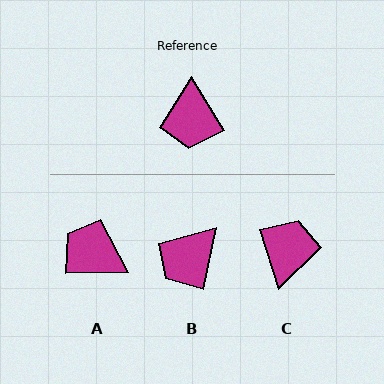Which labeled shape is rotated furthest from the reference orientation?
C, about 166 degrees away.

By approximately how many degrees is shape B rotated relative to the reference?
Approximately 43 degrees clockwise.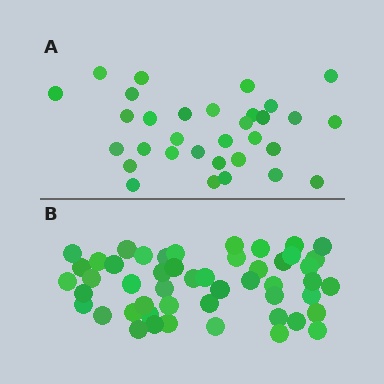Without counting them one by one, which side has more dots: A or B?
Region B (the bottom region) has more dots.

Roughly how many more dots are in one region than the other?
Region B has approximately 20 more dots than region A.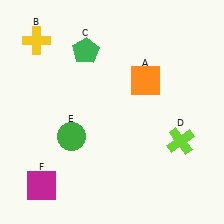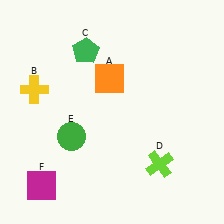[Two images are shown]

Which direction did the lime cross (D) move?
The lime cross (D) moved down.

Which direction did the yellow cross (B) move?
The yellow cross (B) moved down.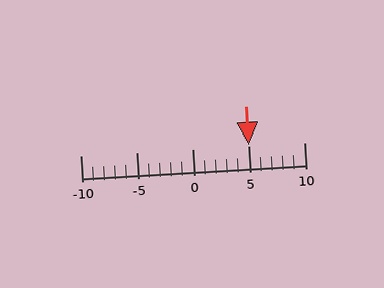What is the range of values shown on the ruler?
The ruler shows values from -10 to 10.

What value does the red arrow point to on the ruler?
The red arrow points to approximately 5.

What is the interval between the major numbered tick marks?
The major tick marks are spaced 5 units apart.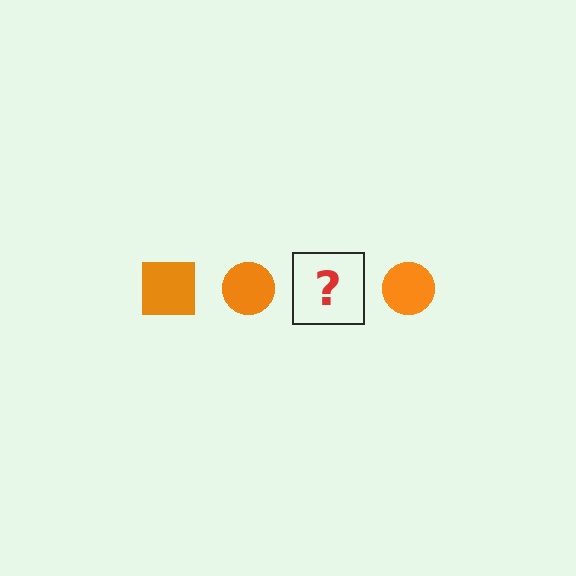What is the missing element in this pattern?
The missing element is an orange square.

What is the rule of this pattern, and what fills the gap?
The rule is that the pattern cycles through square, circle shapes in orange. The gap should be filled with an orange square.